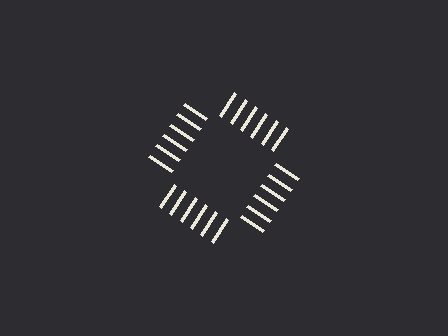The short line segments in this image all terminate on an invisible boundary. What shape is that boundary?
An illusory square — the line segments terminate on its edges but no continuous stroke is drawn.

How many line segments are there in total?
24 — 6 along each of the 4 edges.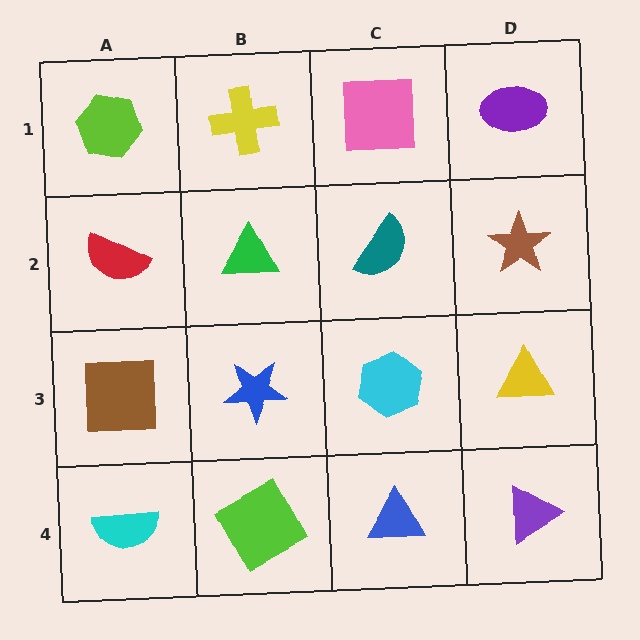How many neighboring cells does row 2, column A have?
3.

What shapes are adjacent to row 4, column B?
A blue star (row 3, column B), a cyan semicircle (row 4, column A), a blue triangle (row 4, column C).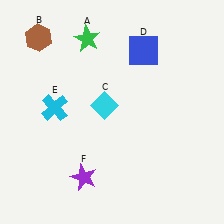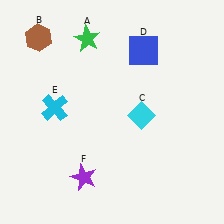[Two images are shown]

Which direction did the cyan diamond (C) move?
The cyan diamond (C) moved right.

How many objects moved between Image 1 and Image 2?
1 object moved between the two images.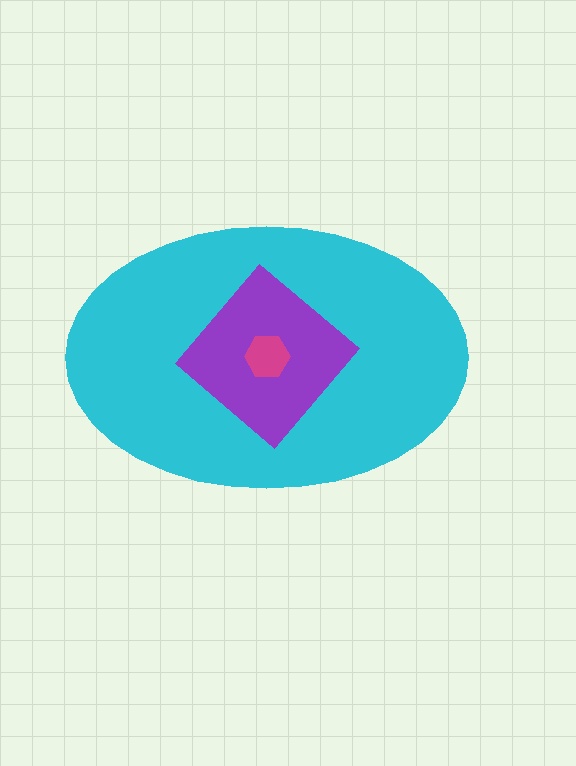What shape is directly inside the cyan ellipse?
The purple diamond.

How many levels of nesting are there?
3.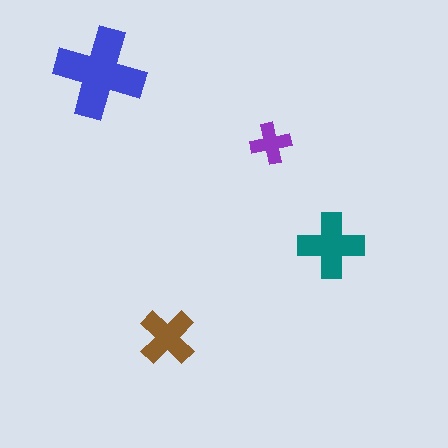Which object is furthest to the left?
The blue cross is leftmost.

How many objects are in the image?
There are 4 objects in the image.